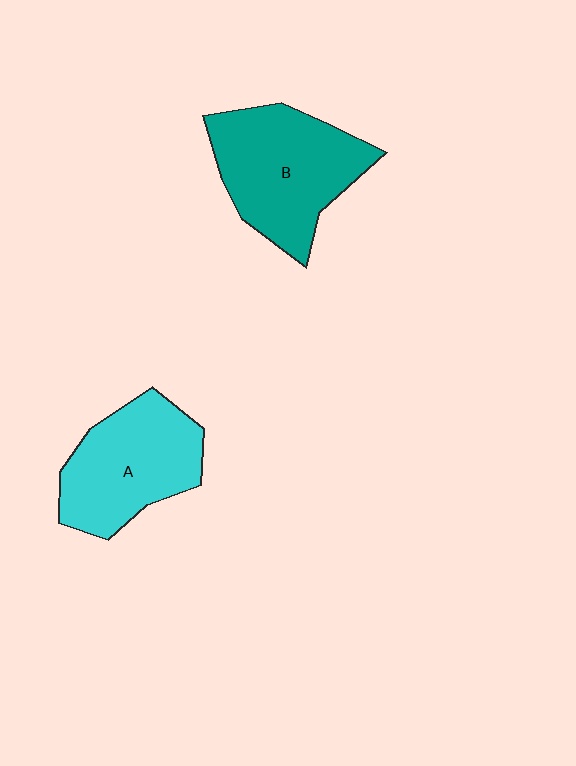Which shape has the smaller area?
Shape A (cyan).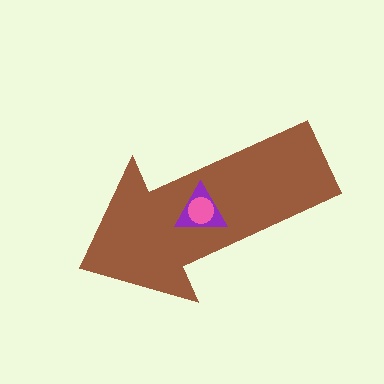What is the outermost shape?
The brown arrow.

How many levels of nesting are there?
3.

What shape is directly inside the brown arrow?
The purple triangle.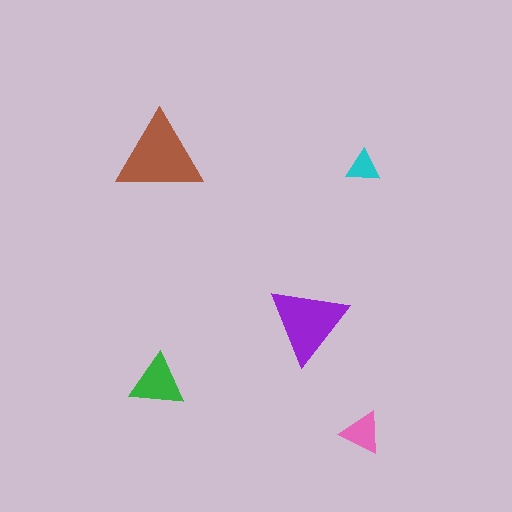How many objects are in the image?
There are 5 objects in the image.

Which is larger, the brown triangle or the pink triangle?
The brown one.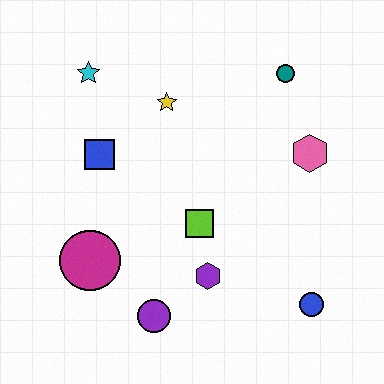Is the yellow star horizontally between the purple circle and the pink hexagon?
Yes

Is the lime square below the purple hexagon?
No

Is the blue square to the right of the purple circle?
No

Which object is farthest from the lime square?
The cyan star is farthest from the lime square.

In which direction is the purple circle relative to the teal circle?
The purple circle is below the teal circle.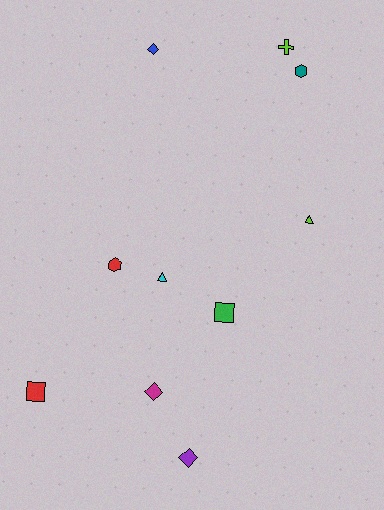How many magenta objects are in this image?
There is 1 magenta object.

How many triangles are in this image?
There are 2 triangles.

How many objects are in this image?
There are 10 objects.